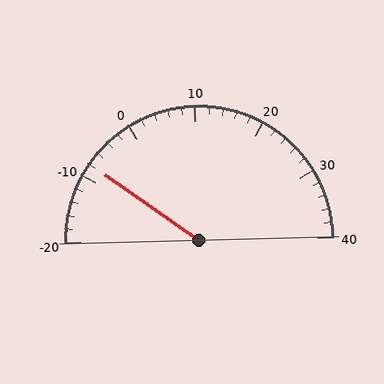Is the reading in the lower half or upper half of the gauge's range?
The reading is in the lower half of the range (-20 to 40).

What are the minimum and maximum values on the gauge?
The gauge ranges from -20 to 40.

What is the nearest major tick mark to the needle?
The nearest major tick mark is -10.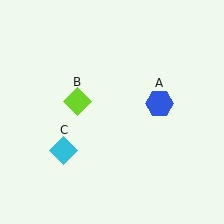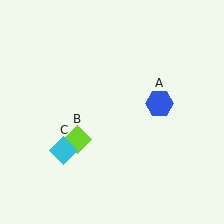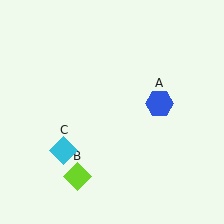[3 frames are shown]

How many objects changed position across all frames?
1 object changed position: lime diamond (object B).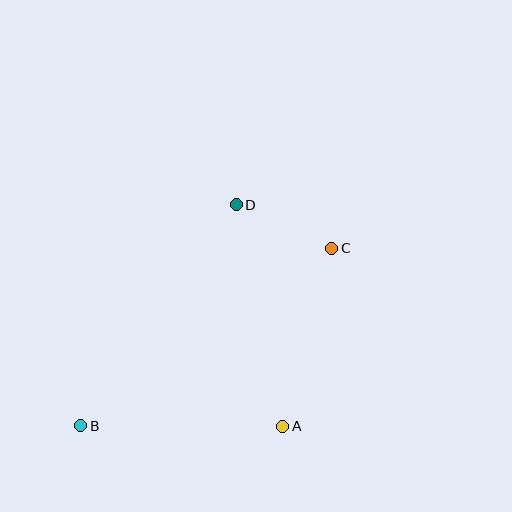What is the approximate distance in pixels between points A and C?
The distance between A and C is approximately 185 pixels.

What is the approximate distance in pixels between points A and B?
The distance between A and B is approximately 202 pixels.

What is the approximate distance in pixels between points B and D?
The distance between B and D is approximately 270 pixels.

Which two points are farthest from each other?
Points B and C are farthest from each other.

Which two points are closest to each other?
Points C and D are closest to each other.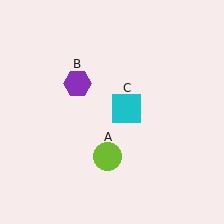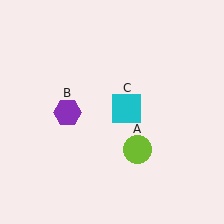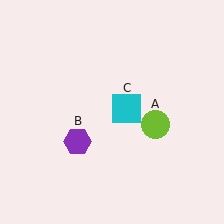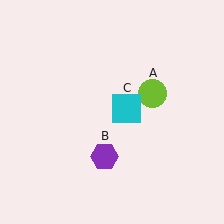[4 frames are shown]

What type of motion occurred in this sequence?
The lime circle (object A), purple hexagon (object B) rotated counterclockwise around the center of the scene.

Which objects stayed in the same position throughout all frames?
Cyan square (object C) remained stationary.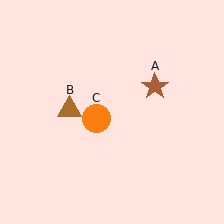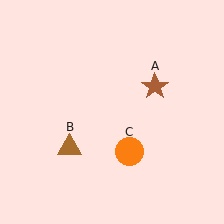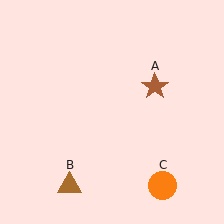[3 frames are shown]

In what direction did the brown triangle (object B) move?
The brown triangle (object B) moved down.